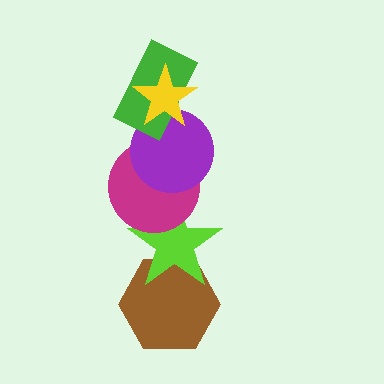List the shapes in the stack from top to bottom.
From top to bottom: the yellow star, the green rectangle, the purple circle, the magenta circle, the lime star, the brown hexagon.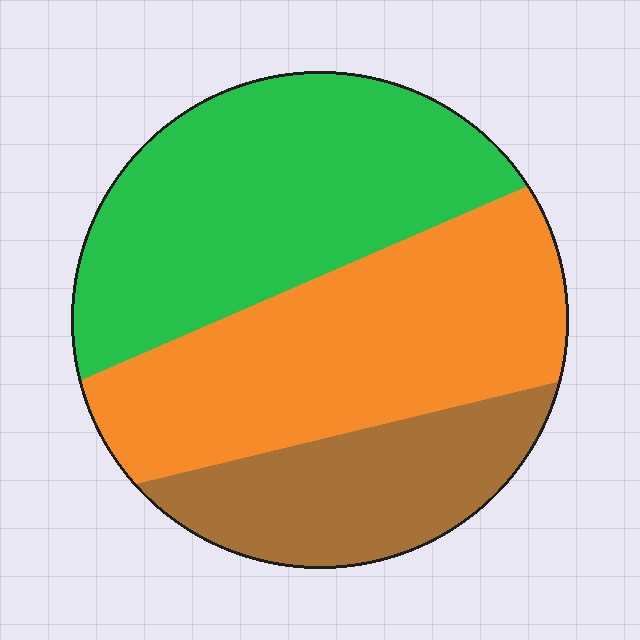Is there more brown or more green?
Green.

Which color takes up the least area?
Brown, at roughly 20%.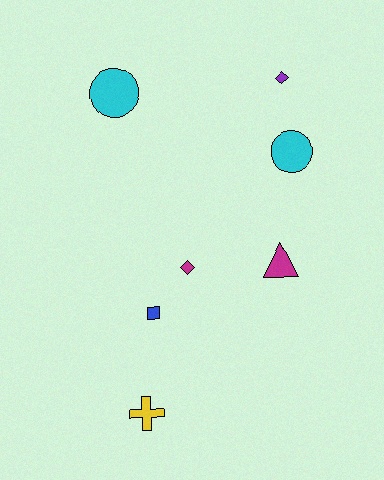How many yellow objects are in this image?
There is 1 yellow object.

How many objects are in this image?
There are 7 objects.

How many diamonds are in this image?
There are 2 diamonds.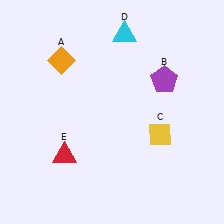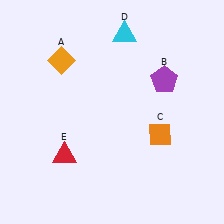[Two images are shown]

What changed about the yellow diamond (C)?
In Image 1, C is yellow. In Image 2, it changed to orange.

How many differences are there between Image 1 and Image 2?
There is 1 difference between the two images.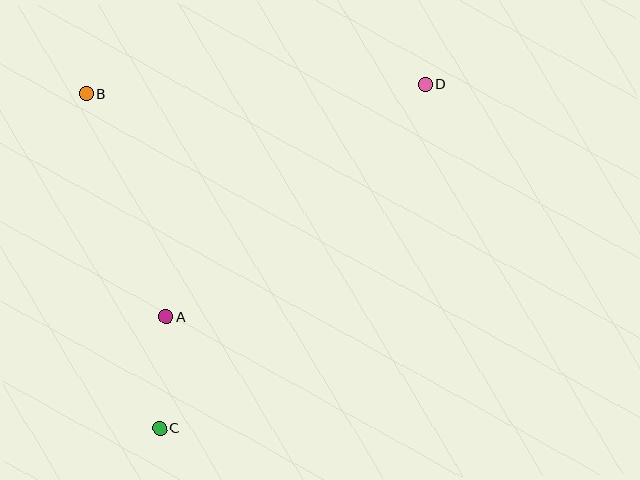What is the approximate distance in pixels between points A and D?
The distance between A and D is approximately 348 pixels.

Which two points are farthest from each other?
Points C and D are farthest from each other.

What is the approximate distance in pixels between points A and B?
The distance between A and B is approximately 236 pixels.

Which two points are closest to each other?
Points A and C are closest to each other.